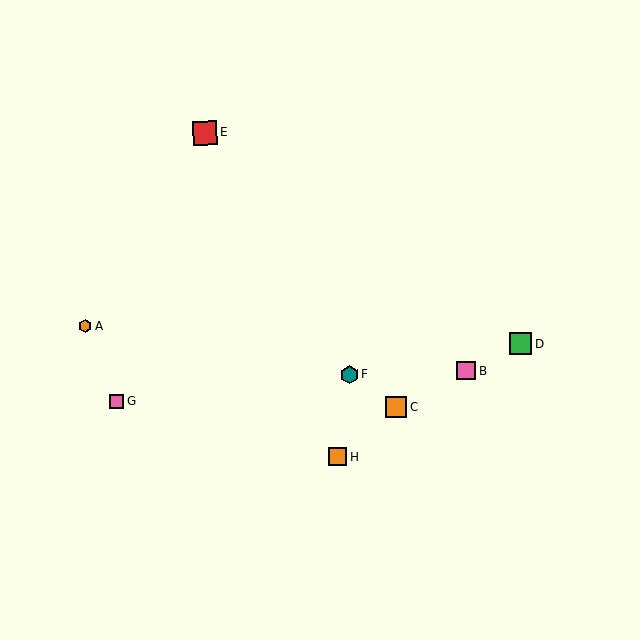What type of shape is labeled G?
Shape G is a pink square.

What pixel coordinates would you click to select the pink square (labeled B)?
Click at (466, 371) to select the pink square B.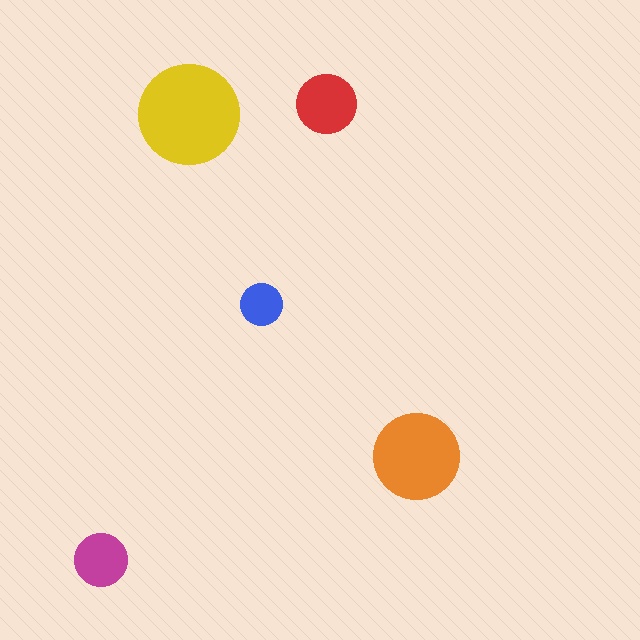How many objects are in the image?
There are 5 objects in the image.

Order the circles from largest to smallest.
the yellow one, the orange one, the red one, the magenta one, the blue one.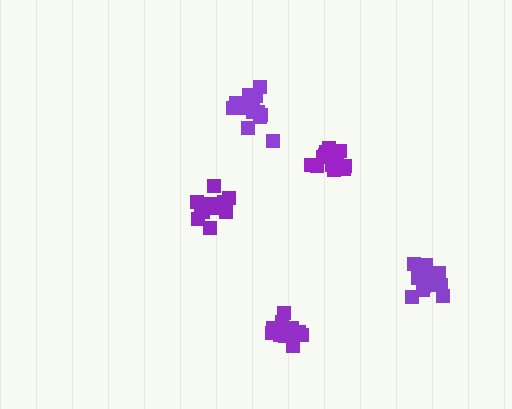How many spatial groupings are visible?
There are 5 spatial groupings.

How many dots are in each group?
Group 1: 17 dots, Group 2: 13 dots, Group 3: 13 dots, Group 4: 14 dots, Group 5: 16 dots (73 total).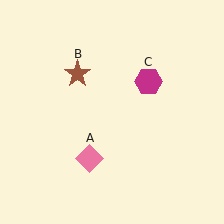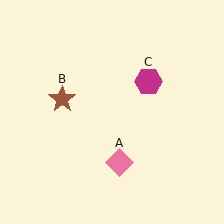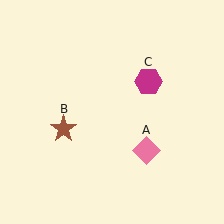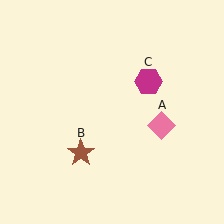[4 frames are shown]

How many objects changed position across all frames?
2 objects changed position: pink diamond (object A), brown star (object B).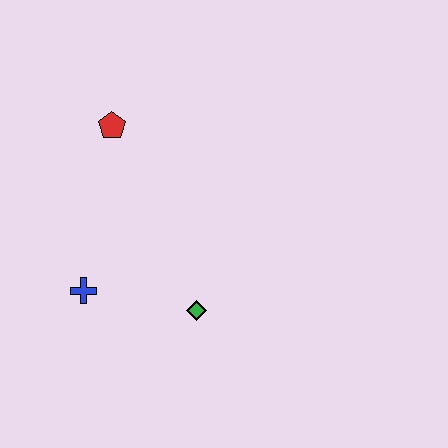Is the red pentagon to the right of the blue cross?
Yes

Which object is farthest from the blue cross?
The red pentagon is farthest from the blue cross.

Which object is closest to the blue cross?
The green diamond is closest to the blue cross.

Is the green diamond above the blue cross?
No